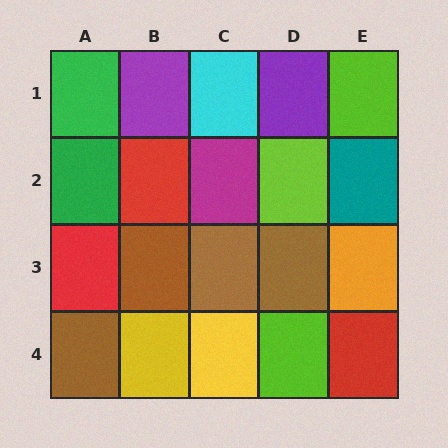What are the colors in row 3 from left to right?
Red, brown, brown, brown, orange.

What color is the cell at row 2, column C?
Magenta.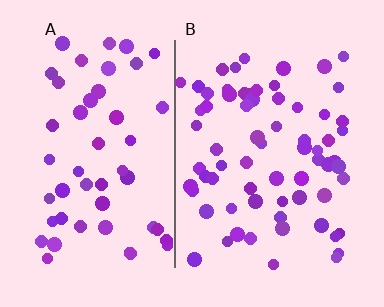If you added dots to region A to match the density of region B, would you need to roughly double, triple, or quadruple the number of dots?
Approximately double.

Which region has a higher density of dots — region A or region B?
B (the right).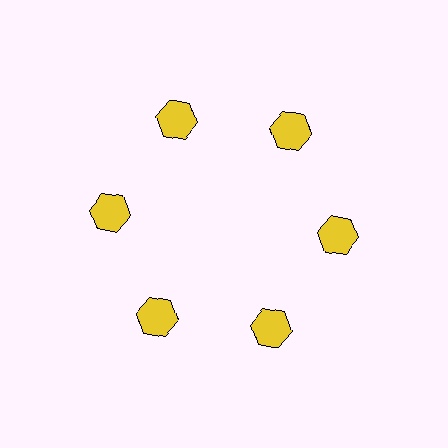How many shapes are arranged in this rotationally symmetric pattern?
There are 6 shapes, arranged in 6 groups of 1.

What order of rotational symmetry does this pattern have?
This pattern has 6-fold rotational symmetry.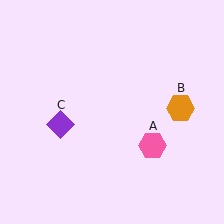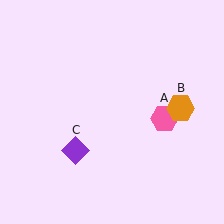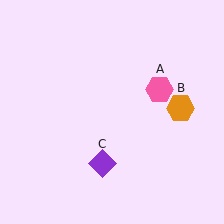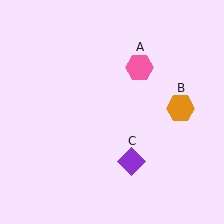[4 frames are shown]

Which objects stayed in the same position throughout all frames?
Orange hexagon (object B) remained stationary.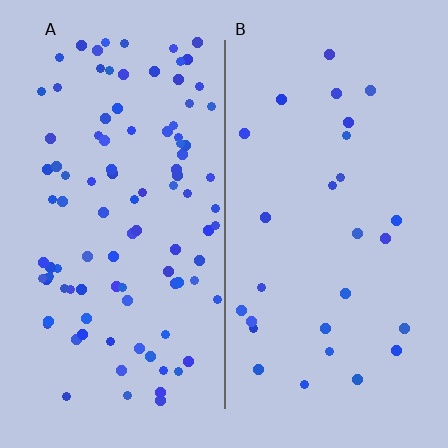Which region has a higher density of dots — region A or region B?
A (the left).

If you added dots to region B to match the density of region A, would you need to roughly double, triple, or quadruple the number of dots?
Approximately quadruple.